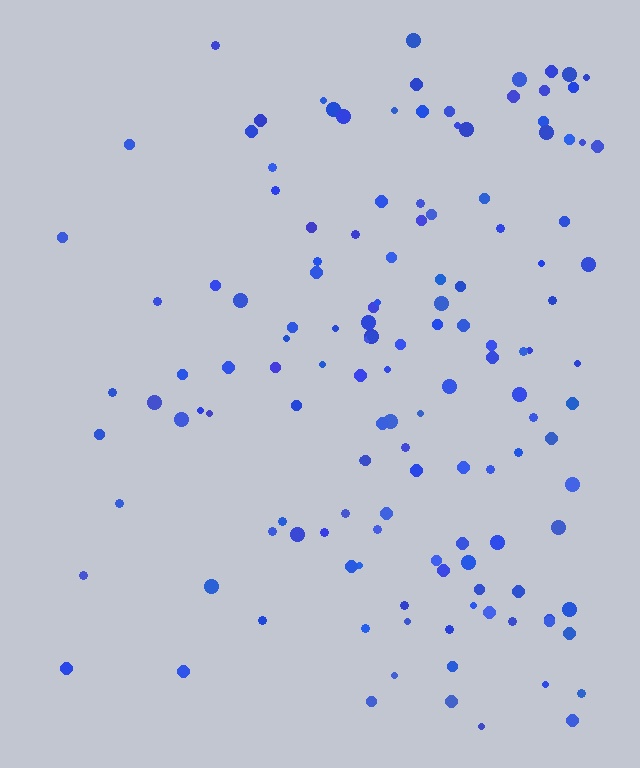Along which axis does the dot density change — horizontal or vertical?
Horizontal.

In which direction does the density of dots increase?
From left to right, with the right side densest.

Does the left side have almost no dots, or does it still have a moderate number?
Still a moderate number, just noticeably fewer than the right.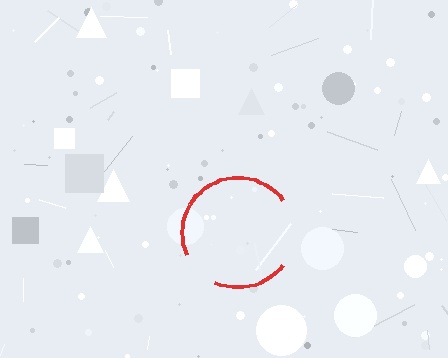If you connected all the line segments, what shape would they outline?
They would outline a circle.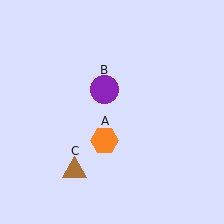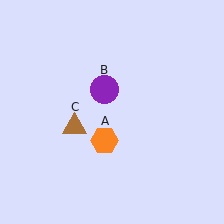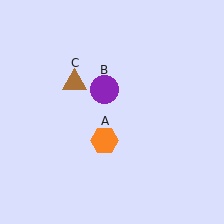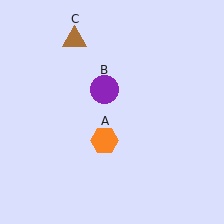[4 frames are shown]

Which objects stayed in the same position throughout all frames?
Orange hexagon (object A) and purple circle (object B) remained stationary.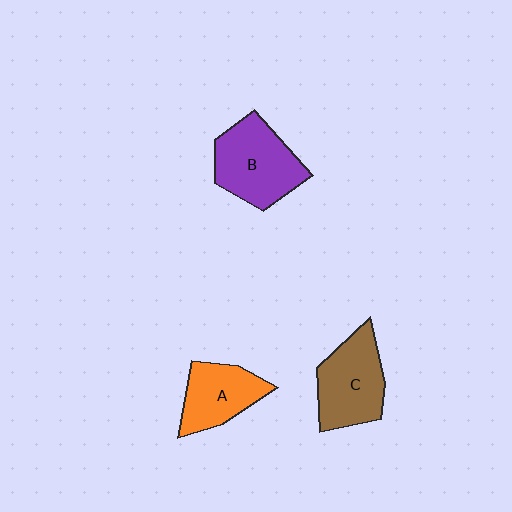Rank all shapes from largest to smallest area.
From largest to smallest: B (purple), C (brown), A (orange).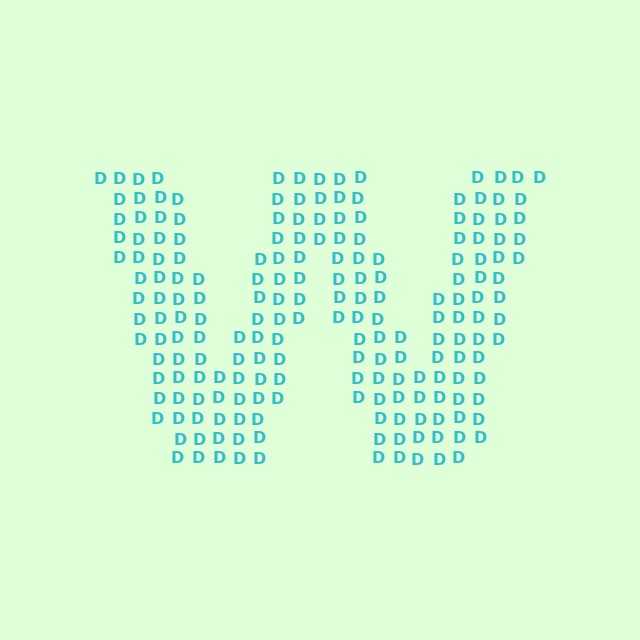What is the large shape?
The large shape is the letter W.